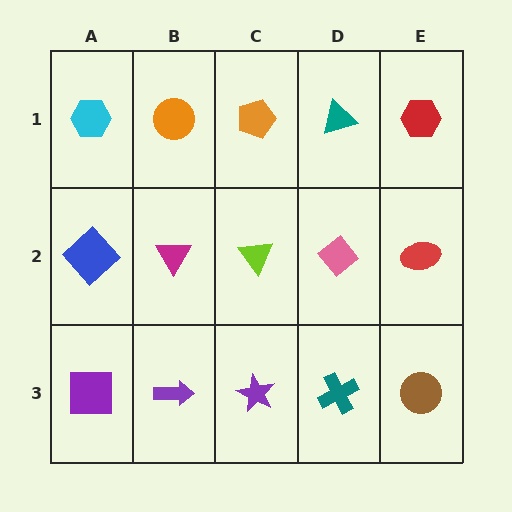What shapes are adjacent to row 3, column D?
A pink diamond (row 2, column D), a purple star (row 3, column C), a brown circle (row 3, column E).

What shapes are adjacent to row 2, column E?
A red hexagon (row 1, column E), a brown circle (row 3, column E), a pink diamond (row 2, column D).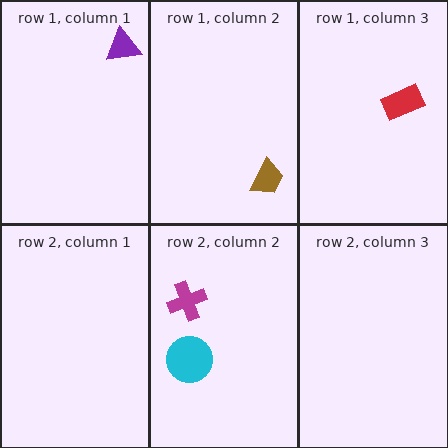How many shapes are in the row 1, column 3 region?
1.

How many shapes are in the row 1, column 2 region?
1.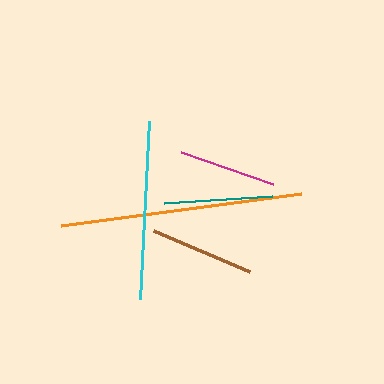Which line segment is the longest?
The orange line is the longest at approximately 243 pixels.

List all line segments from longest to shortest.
From longest to shortest: orange, cyan, teal, brown, magenta.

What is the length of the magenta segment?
The magenta segment is approximately 97 pixels long.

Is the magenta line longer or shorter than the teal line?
The teal line is longer than the magenta line.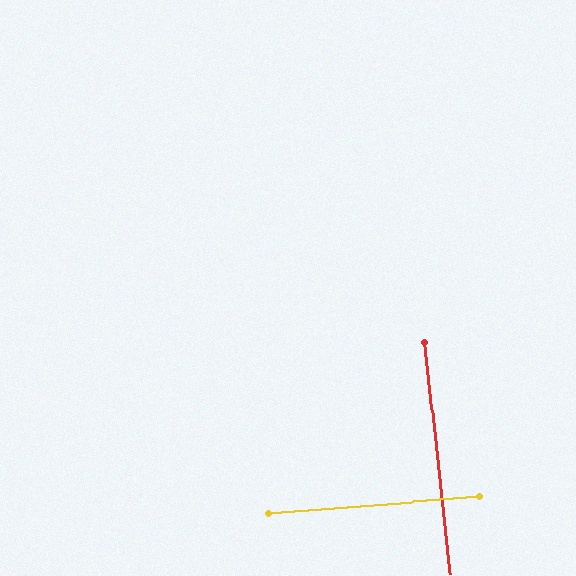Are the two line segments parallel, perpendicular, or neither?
Perpendicular — they meet at approximately 88°.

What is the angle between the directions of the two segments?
Approximately 88 degrees.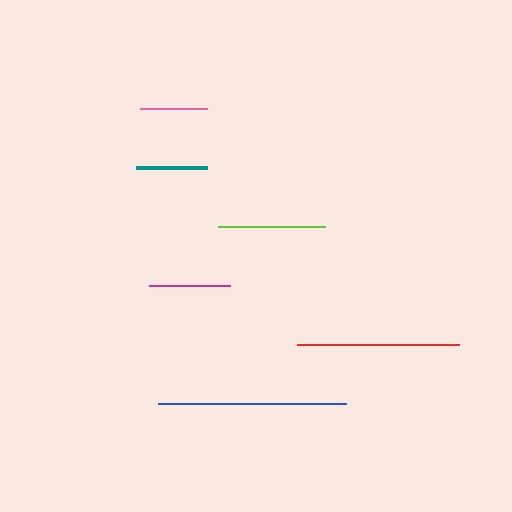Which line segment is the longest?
The blue line is the longest at approximately 188 pixels.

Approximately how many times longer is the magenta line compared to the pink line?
The magenta line is approximately 1.2 times the length of the pink line.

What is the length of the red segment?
The red segment is approximately 162 pixels long.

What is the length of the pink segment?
The pink segment is approximately 67 pixels long.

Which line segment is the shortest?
The pink line is the shortest at approximately 67 pixels.